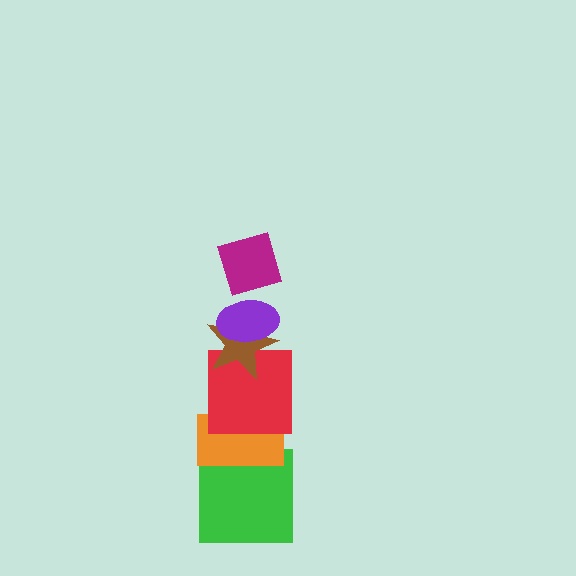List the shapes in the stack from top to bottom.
From top to bottom: the magenta diamond, the purple ellipse, the brown star, the red square, the orange rectangle, the green square.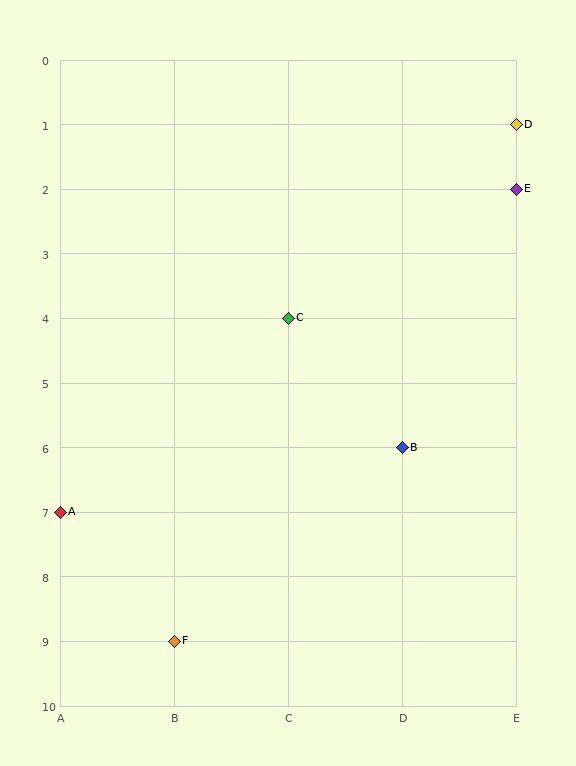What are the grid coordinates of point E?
Point E is at grid coordinates (E, 2).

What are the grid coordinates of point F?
Point F is at grid coordinates (B, 9).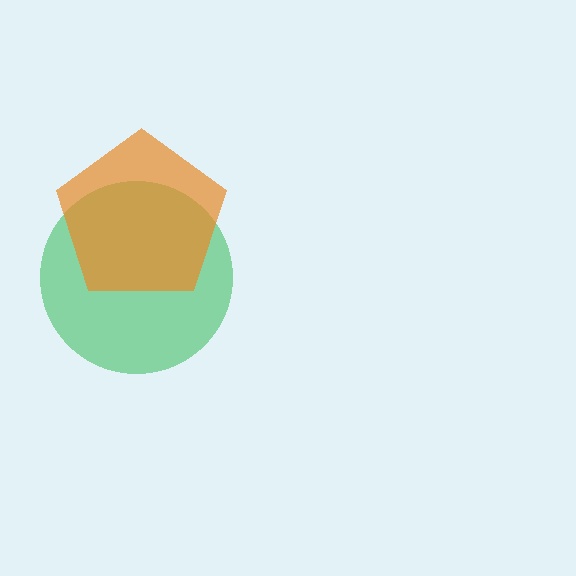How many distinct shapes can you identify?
There are 2 distinct shapes: a green circle, an orange pentagon.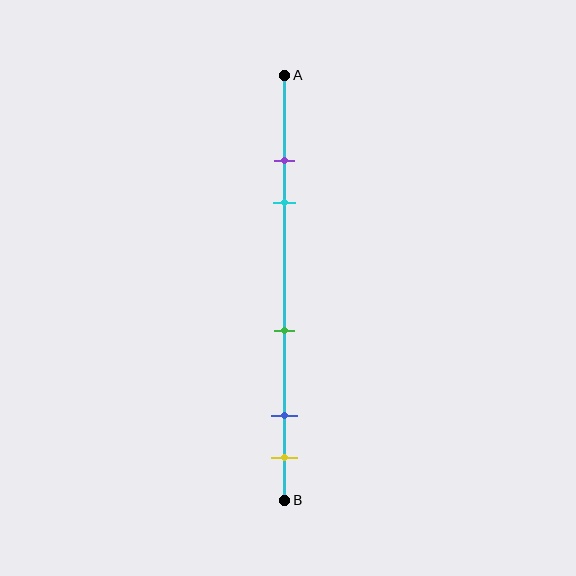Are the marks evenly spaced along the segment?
No, the marks are not evenly spaced.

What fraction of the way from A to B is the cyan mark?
The cyan mark is approximately 30% (0.3) of the way from A to B.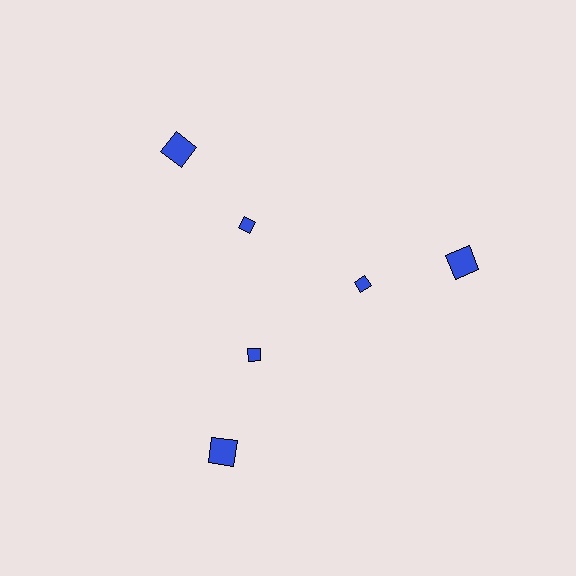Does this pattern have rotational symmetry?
Yes, this pattern has 3-fold rotational symmetry. It looks the same after rotating 120 degrees around the center.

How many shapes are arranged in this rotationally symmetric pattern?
There are 6 shapes, arranged in 3 groups of 2.